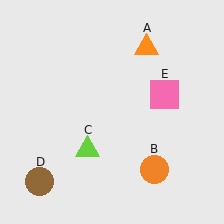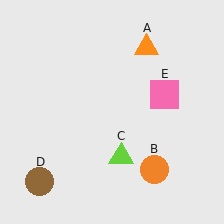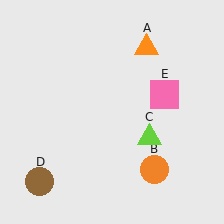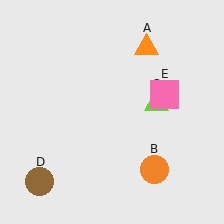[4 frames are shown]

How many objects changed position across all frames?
1 object changed position: lime triangle (object C).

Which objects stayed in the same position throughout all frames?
Orange triangle (object A) and orange circle (object B) and brown circle (object D) and pink square (object E) remained stationary.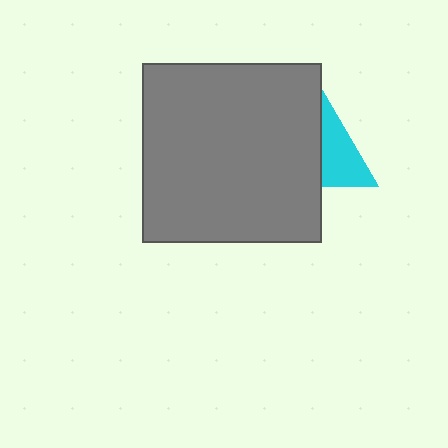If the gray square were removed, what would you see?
You would see the complete cyan triangle.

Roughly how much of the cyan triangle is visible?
A small part of it is visible (roughly 37%).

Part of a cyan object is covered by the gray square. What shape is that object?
It is a triangle.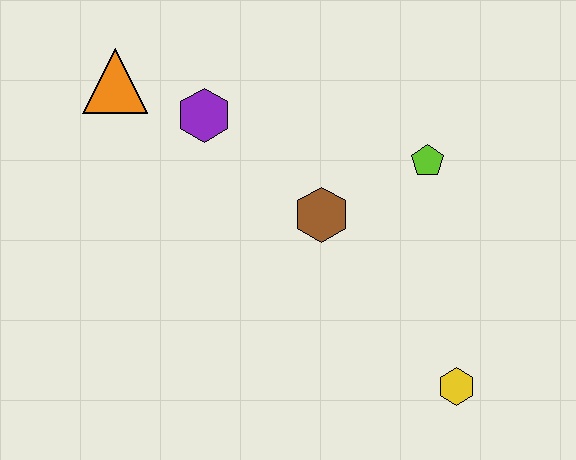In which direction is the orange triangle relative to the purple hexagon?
The orange triangle is to the left of the purple hexagon.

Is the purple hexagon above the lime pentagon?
Yes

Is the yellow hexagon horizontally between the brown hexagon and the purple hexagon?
No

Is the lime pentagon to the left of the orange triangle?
No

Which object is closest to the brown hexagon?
The lime pentagon is closest to the brown hexagon.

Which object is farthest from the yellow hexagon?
The orange triangle is farthest from the yellow hexagon.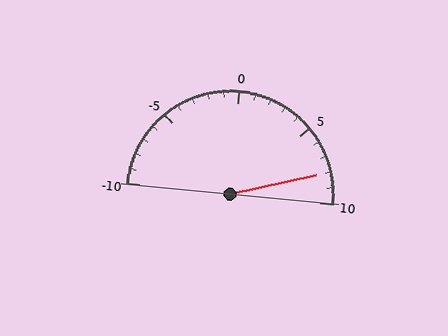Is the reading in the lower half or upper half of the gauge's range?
The reading is in the upper half of the range (-10 to 10).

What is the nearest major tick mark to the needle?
The nearest major tick mark is 10.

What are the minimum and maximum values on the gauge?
The gauge ranges from -10 to 10.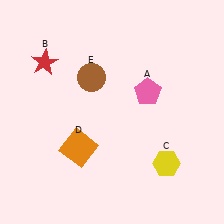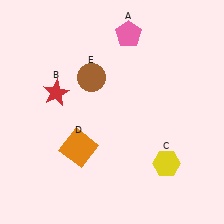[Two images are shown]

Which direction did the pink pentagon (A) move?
The pink pentagon (A) moved up.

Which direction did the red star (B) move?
The red star (B) moved down.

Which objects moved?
The objects that moved are: the pink pentagon (A), the red star (B).